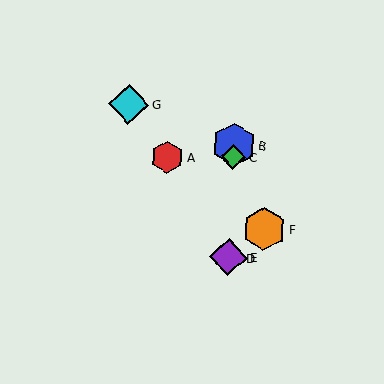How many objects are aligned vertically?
4 objects (B, C, D, E) are aligned vertically.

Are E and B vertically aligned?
Yes, both are at x≈228.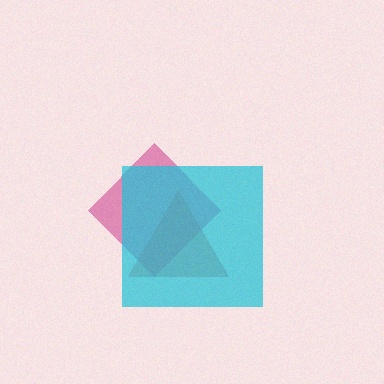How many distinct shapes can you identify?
There are 3 distinct shapes: a magenta diamond, a red triangle, a cyan square.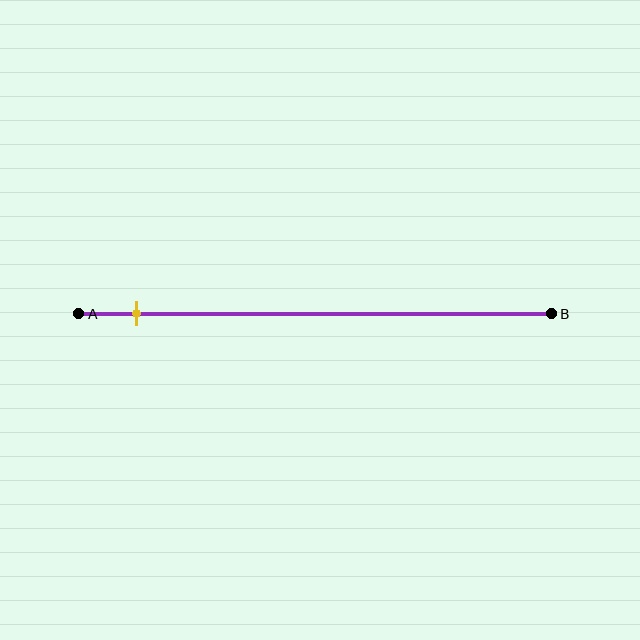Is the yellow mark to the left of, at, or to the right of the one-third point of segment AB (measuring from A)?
The yellow mark is to the left of the one-third point of segment AB.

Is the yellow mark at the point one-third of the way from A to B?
No, the mark is at about 10% from A, not at the 33% one-third point.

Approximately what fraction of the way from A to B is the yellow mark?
The yellow mark is approximately 10% of the way from A to B.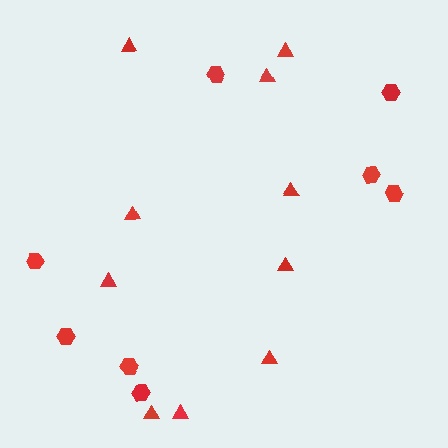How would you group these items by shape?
There are 2 groups: one group of hexagons (8) and one group of triangles (10).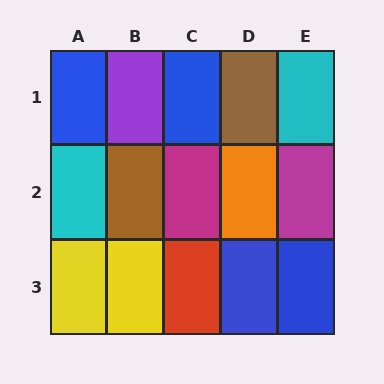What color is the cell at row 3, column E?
Blue.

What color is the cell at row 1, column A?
Blue.